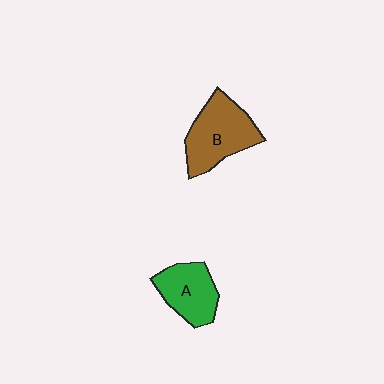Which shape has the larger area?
Shape B (brown).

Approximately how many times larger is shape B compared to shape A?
Approximately 1.3 times.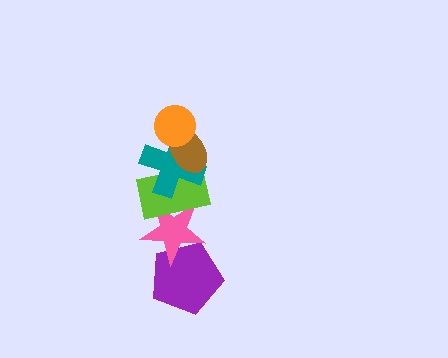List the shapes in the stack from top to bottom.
From top to bottom: the orange circle, the brown ellipse, the teal cross, the lime rectangle, the pink star, the purple pentagon.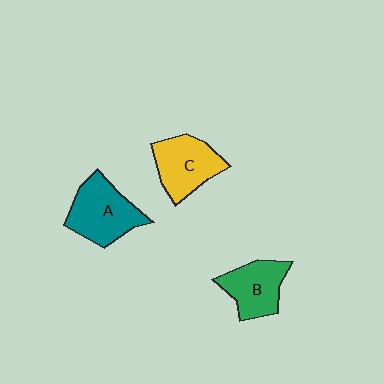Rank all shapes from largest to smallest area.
From largest to smallest: A (teal), C (yellow), B (green).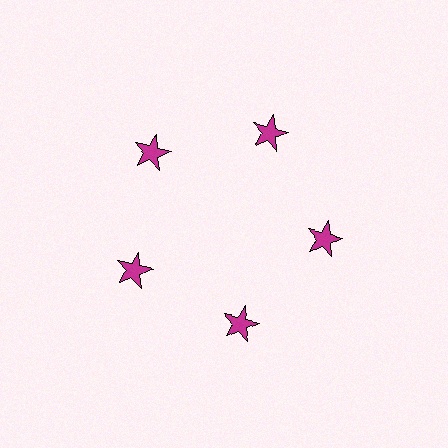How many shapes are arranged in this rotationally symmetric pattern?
There are 5 shapes, arranged in 5 groups of 1.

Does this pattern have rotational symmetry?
Yes, this pattern has 5-fold rotational symmetry. It looks the same after rotating 72 degrees around the center.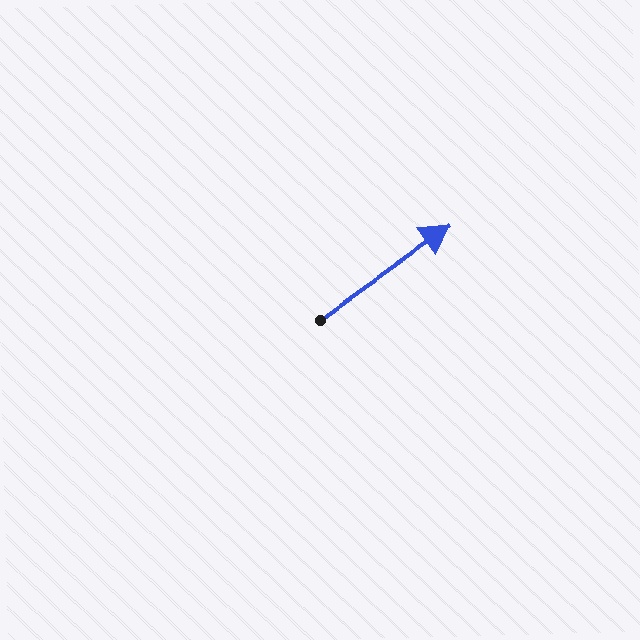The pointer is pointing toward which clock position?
Roughly 2 o'clock.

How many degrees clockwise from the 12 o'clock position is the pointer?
Approximately 55 degrees.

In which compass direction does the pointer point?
Northeast.